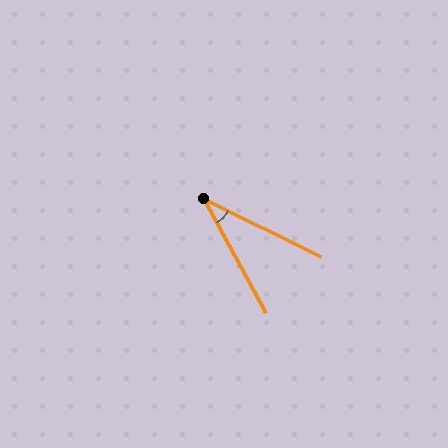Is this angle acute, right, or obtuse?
It is acute.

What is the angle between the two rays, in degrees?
Approximately 35 degrees.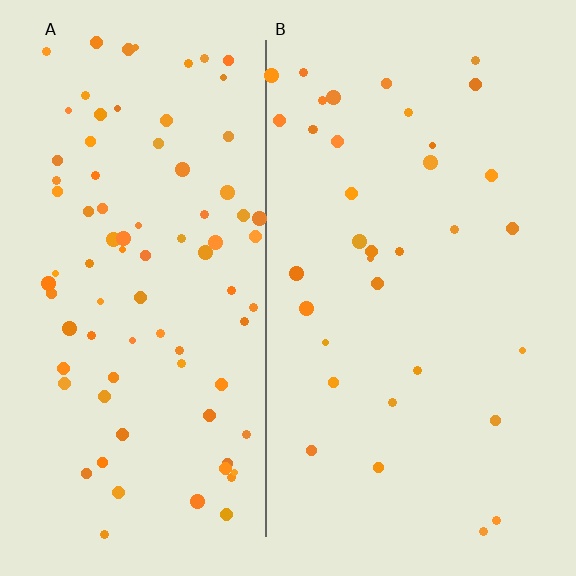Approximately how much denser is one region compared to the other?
Approximately 2.4× — region A over region B.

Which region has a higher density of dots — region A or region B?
A (the left).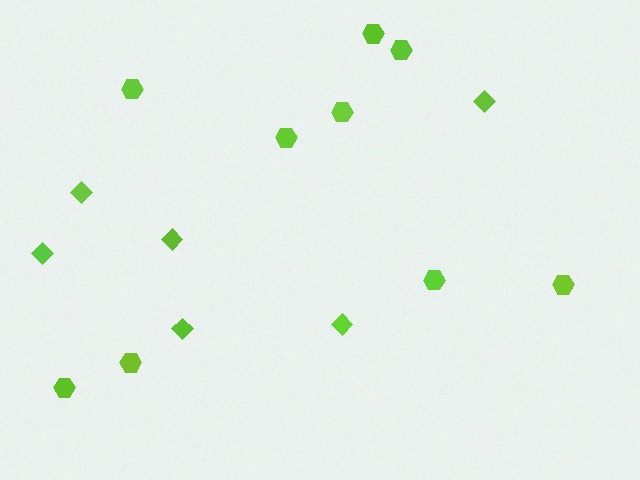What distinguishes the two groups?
There are 2 groups: one group of hexagons (9) and one group of diamonds (6).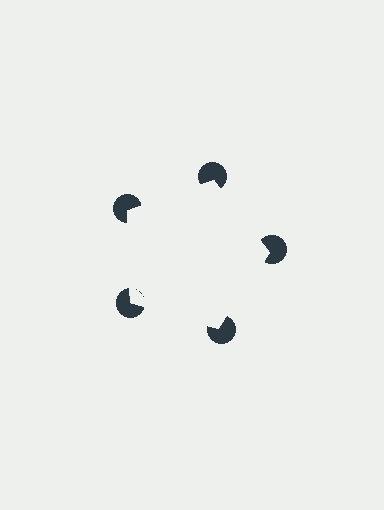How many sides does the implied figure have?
5 sides.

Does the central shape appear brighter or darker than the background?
It typically appears slightly brighter than the background, even though no actual brightness change is drawn.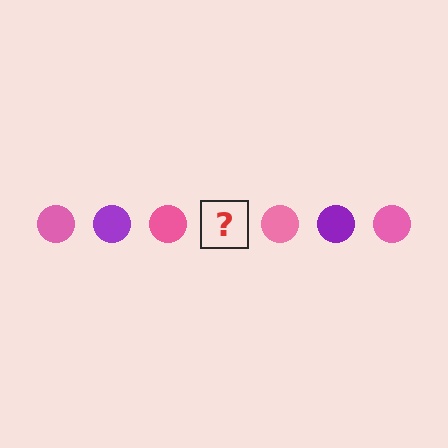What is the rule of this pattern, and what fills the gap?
The rule is that the pattern cycles through pink, purple circles. The gap should be filled with a purple circle.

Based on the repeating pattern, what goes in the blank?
The blank should be a purple circle.